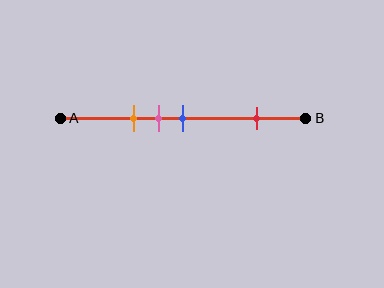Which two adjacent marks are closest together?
The pink and blue marks are the closest adjacent pair.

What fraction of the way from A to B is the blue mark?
The blue mark is approximately 50% (0.5) of the way from A to B.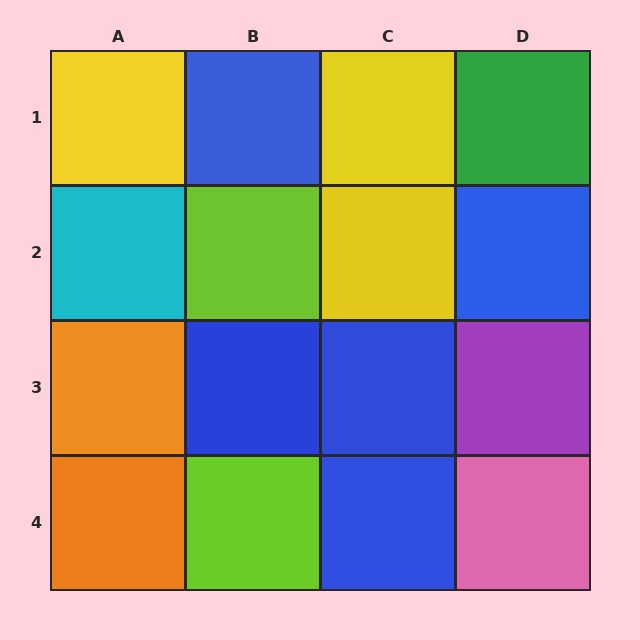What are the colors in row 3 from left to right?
Orange, blue, blue, purple.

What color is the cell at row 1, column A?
Yellow.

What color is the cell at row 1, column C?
Yellow.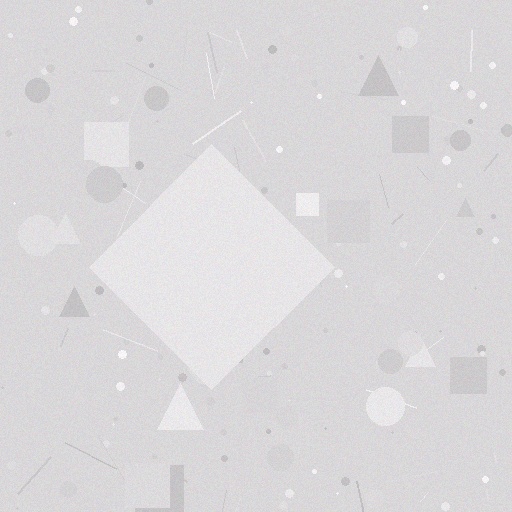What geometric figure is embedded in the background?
A diamond is embedded in the background.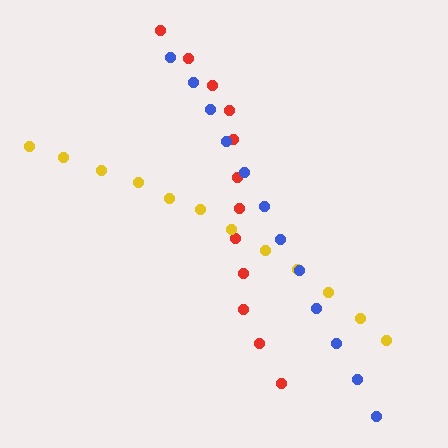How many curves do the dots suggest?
There are 3 distinct paths.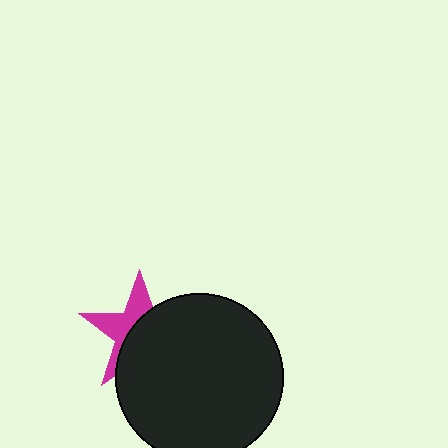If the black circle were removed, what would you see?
You would see the complete magenta star.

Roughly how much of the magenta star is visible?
A small part of it is visible (roughly 42%).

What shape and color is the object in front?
The object in front is a black circle.